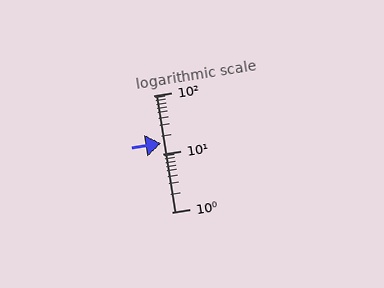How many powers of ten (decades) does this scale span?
The scale spans 2 decades, from 1 to 100.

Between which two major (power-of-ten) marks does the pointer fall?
The pointer is between 10 and 100.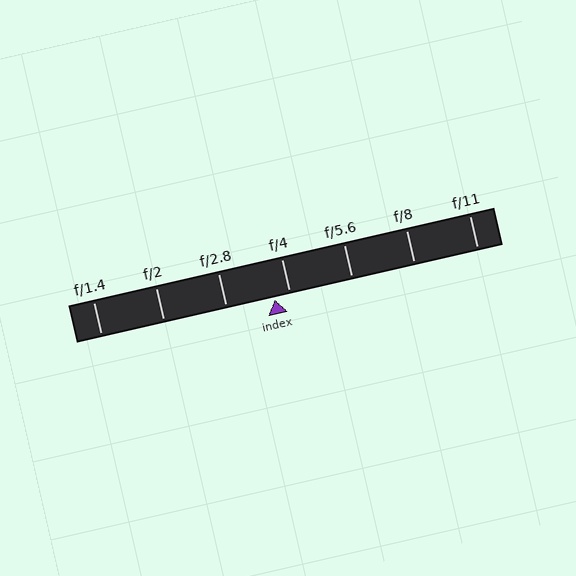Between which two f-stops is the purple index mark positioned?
The index mark is between f/2.8 and f/4.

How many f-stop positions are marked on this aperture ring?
There are 7 f-stop positions marked.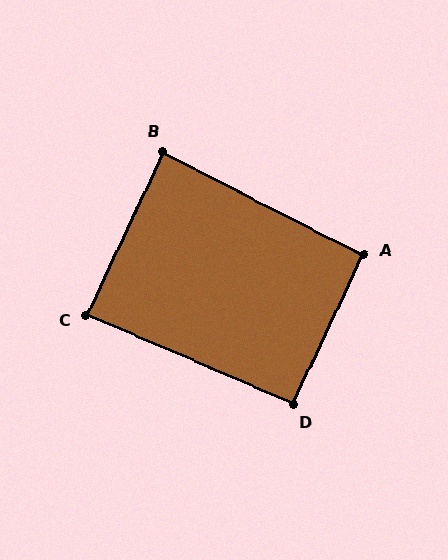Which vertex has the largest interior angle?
D, at approximately 92 degrees.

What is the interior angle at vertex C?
Approximately 88 degrees (approximately right).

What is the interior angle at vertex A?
Approximately 92 degrees (approximately right).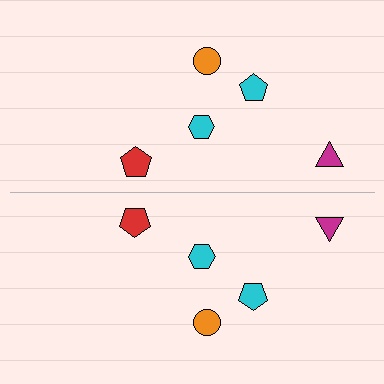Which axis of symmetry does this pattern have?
The pattern has a horizontal axis of symmetry running through the center of the image.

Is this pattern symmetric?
Yes, this pattern has bilateral (reflection) symmetry.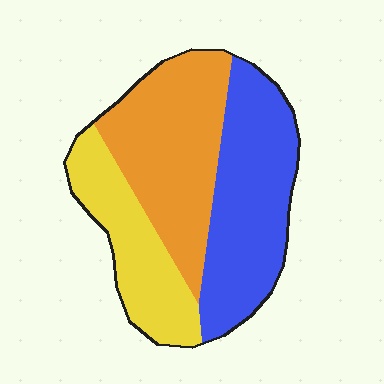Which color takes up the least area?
Yellow, at roughly 25%.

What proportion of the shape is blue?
Blue covers about 40% of the shape.